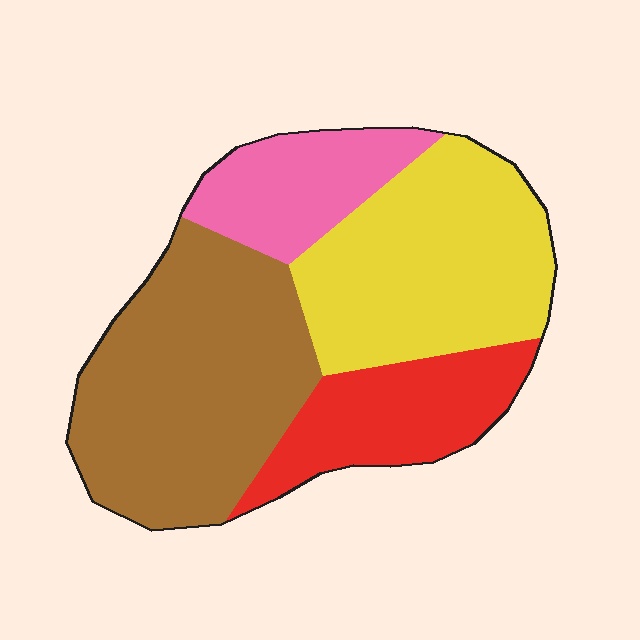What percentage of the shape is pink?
Pink takes up less than a quarter of the shape.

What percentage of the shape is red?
Red covers around 15% of the shape.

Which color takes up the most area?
Brown, at roughly 40%.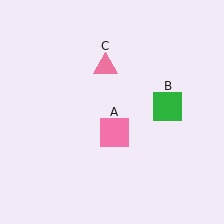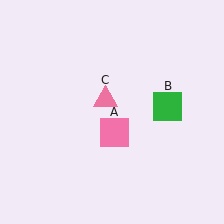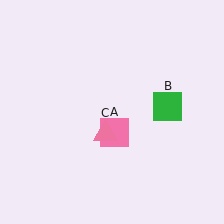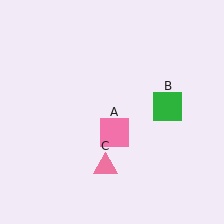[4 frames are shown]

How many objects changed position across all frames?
1 object changed position: pink triangle (object C).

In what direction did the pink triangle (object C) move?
The pink triangle (object C) moved down.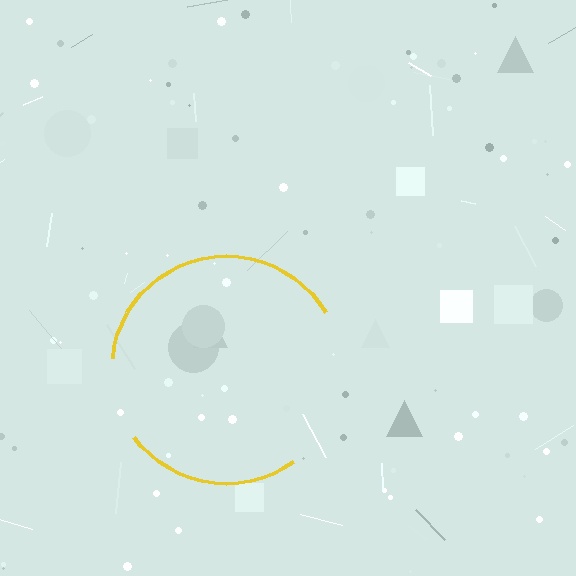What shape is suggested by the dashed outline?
The dashed outline suggests a circle.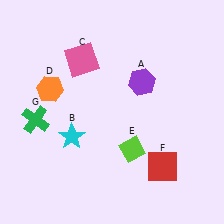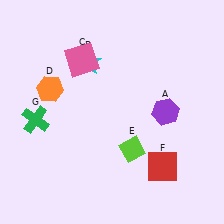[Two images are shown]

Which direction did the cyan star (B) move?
The cyan star (B) moved up.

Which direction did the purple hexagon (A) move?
The purple hexagon (A) moved down.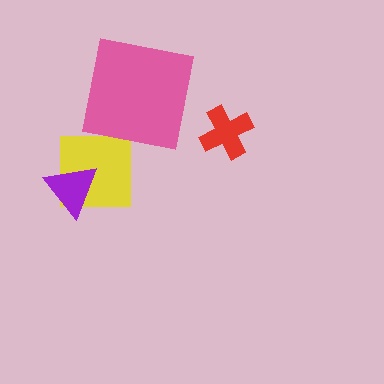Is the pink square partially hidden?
No, no other shape covers it.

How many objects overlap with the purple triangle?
1 object overlaps with the purple triangle.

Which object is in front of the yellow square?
The purple triangle is in front of the yellow square.